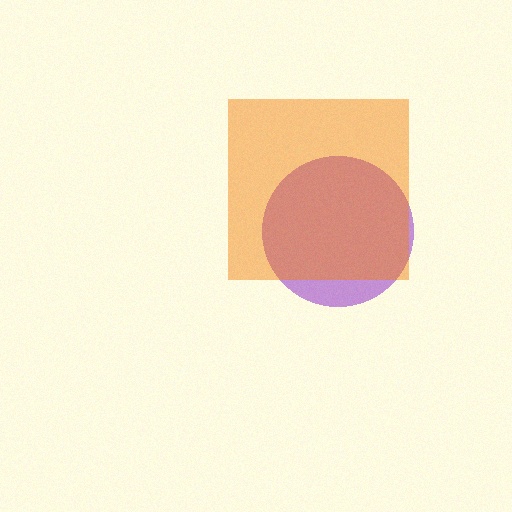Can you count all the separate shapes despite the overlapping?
Yes, there are 2 separate shapes.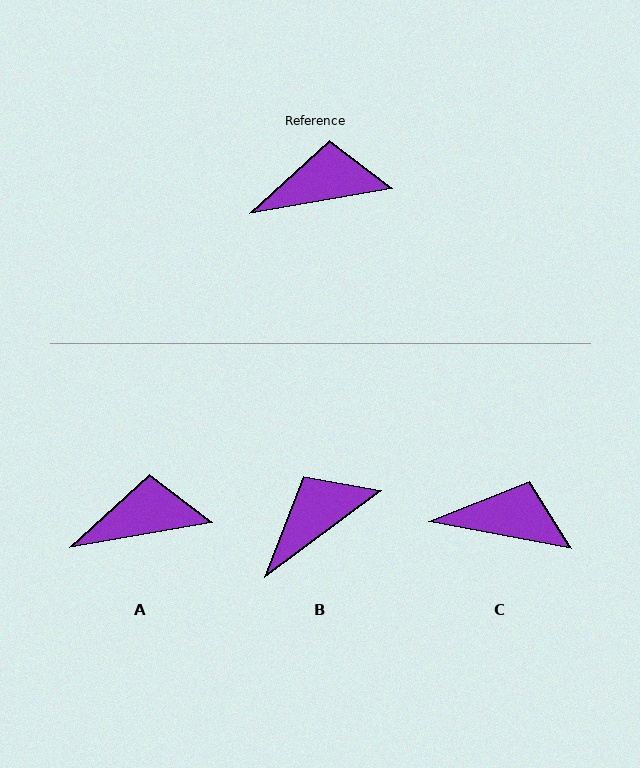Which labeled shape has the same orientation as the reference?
A.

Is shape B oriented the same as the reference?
No, it is off by about 27 degrees.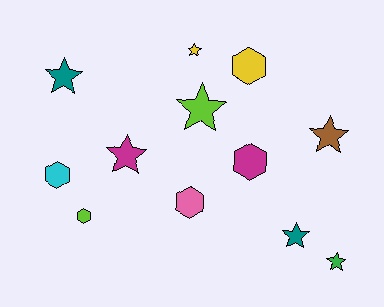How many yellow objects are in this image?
There are 2 yellow objects.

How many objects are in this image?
There are 12 objects.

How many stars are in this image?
There are 7 stars.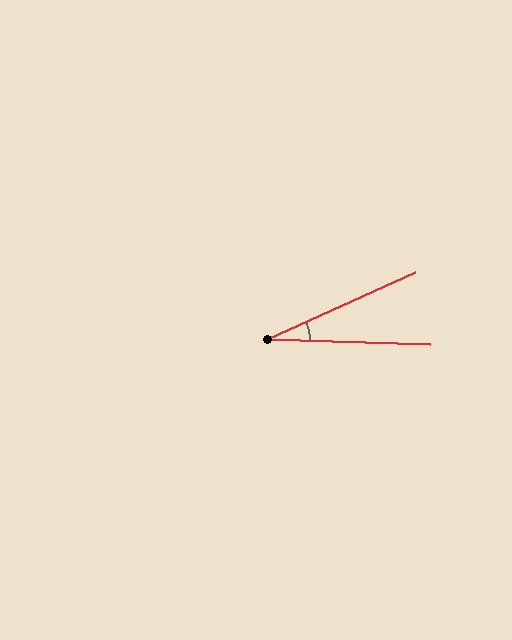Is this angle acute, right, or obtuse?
It is acute.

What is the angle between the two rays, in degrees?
Approximately 26 degrees.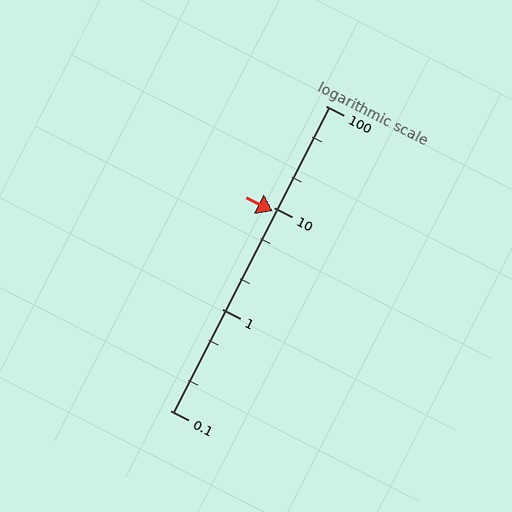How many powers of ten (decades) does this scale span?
The scale spans 3 decades, from 0.1 to 100.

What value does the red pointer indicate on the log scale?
The pointer indicates approximately 9.1.